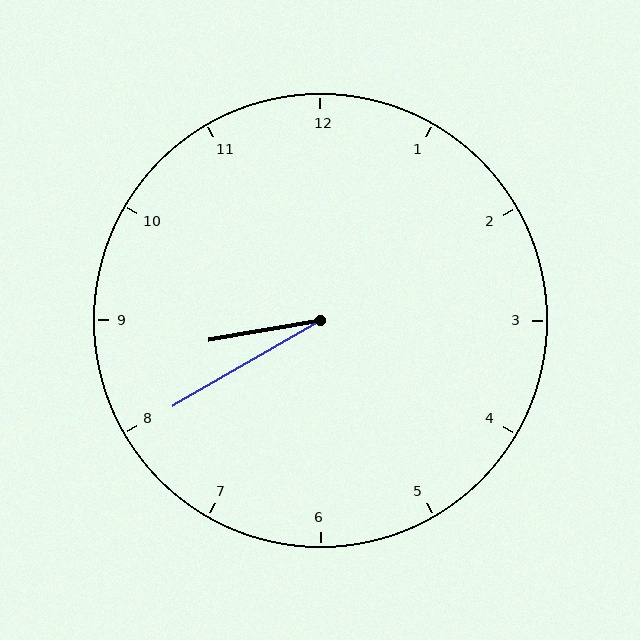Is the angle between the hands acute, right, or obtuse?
It is acute.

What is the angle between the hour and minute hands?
Approximately 20 degrees.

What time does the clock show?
8:40.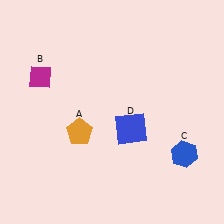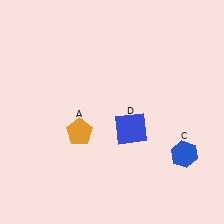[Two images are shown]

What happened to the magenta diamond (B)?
The magenta diamond (B) was removed in Image 2. It was in the top-left area of Image 1.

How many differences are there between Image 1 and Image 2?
There is 1 difference between the two images.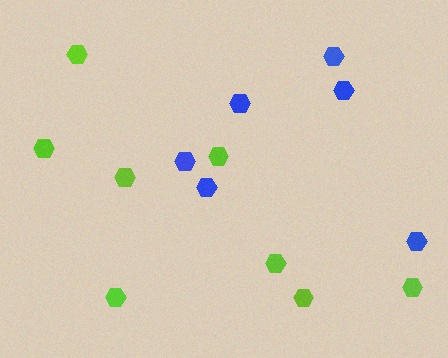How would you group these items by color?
There are 2 groups: one group of blue hexagons (6) and one group of lime hexagons (8).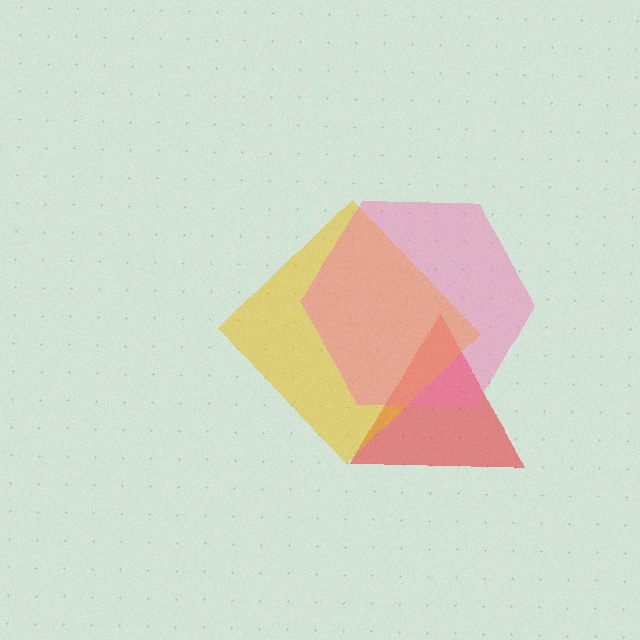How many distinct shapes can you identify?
There are 3 distinct shapes: a red triangle, a yellow diamond, a pink hexagon.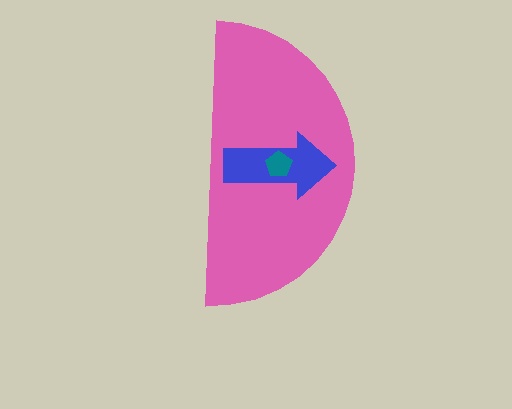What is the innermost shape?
The teal pentagon.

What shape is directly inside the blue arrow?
The teal pentagon.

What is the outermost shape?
The pink semicircle.